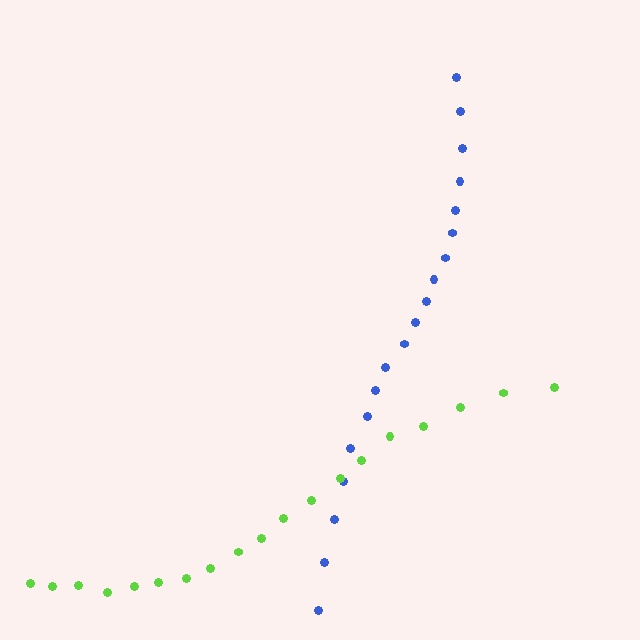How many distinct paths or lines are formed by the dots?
There are 2 distinct paths.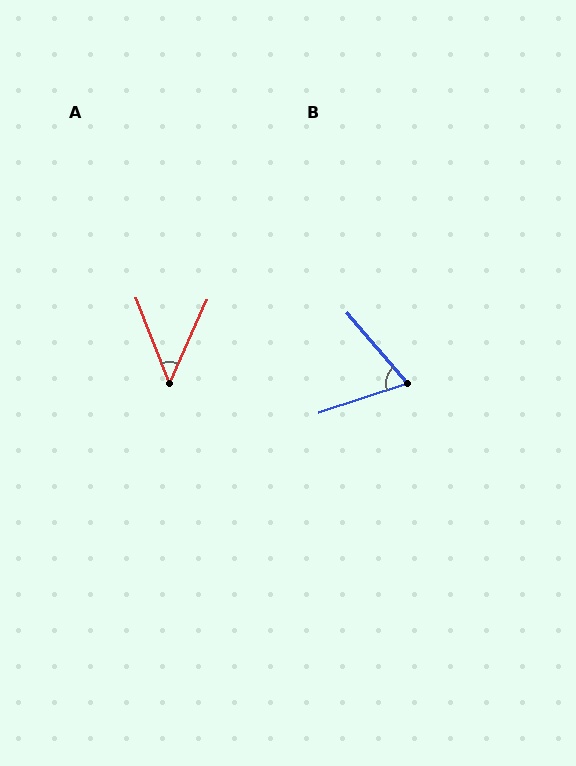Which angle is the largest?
B, at approximately 68 degrees.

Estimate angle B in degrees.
Approximately 68 degrees.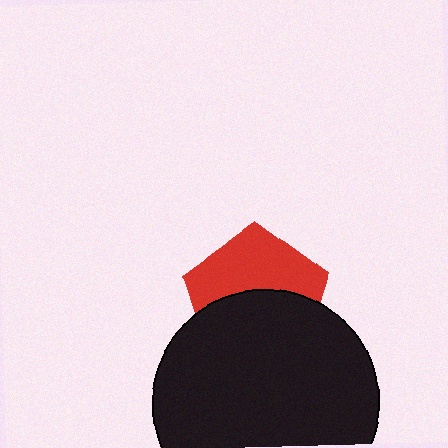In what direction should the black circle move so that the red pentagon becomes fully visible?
The black circle should move down. That is the shortest direction to clear the overlap and leave the red pentagon fully visible.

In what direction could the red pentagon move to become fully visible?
The red pentagon could move up. That would shift it out from behind the black circle entirely.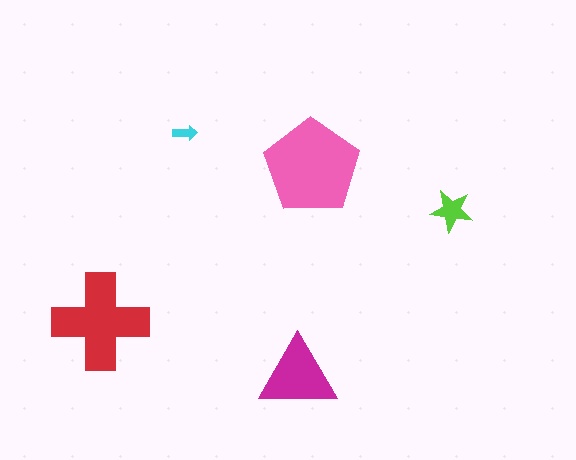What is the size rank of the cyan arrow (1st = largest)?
5th.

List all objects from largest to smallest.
The pink pentagon, the red cross, the magenta triangle, the lime star, the cyan arrow.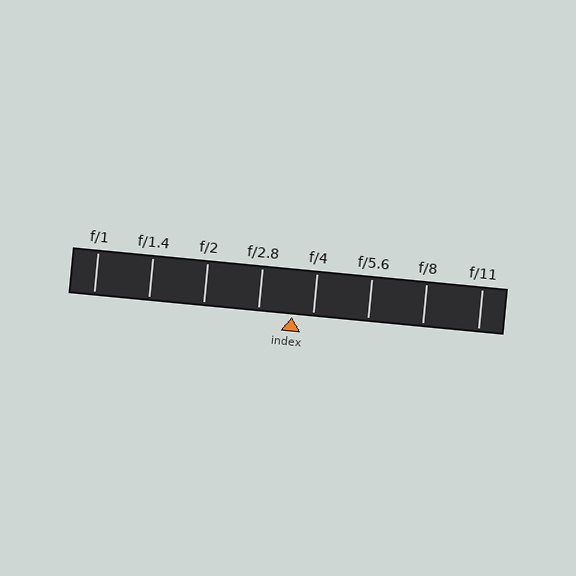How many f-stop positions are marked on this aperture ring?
There are 8 f-stop positions marked.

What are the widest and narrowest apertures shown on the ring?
The widest aperture shown is f/1 and the narrowest is f/11.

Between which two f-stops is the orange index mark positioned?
The index mark is between f/2.8 and f/4.